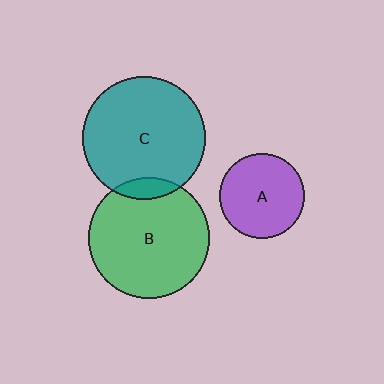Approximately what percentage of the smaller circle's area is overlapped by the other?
Approximately 10%.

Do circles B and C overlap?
Yes.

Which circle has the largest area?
Circle C (teal).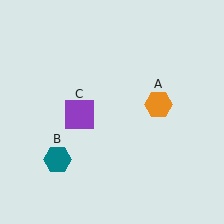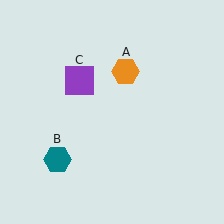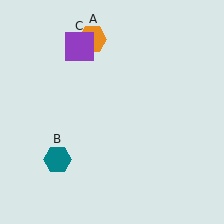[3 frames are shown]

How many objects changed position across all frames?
2 objects changed position: orange hexagon (object A), purple square (object C).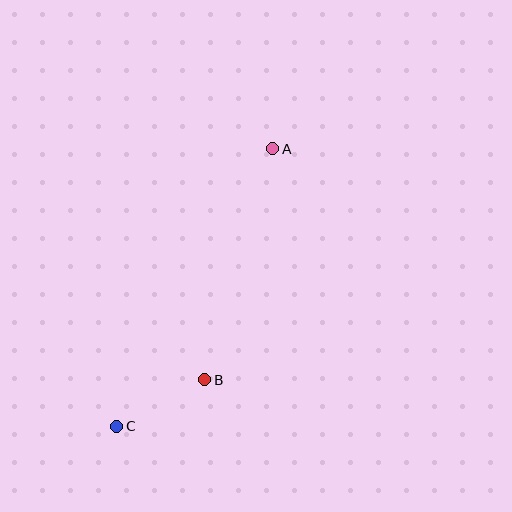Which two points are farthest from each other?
Points A and C are farthest from each other.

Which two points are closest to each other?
Points B and C are closest to each other.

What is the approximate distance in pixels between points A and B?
The distance between A and B is approximately 241 pixels.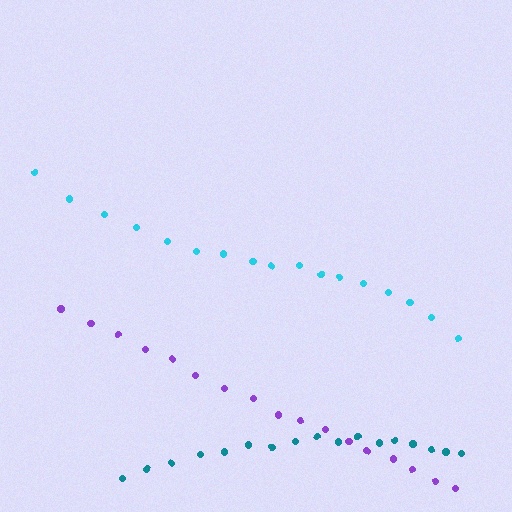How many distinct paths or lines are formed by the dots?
There are 3 distinct paths.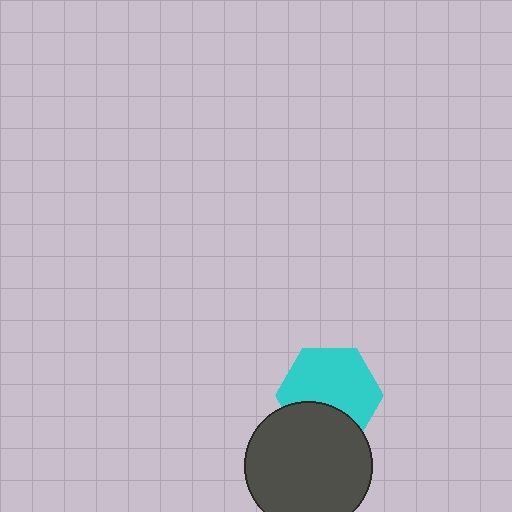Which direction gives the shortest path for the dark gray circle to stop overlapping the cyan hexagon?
Moving down gives the shortest separation.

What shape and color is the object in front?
The object in front is a dark gray circle.